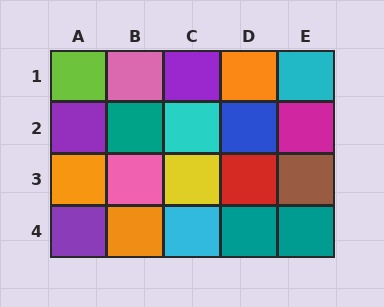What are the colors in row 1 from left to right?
Lime, pink, purple, orange, cyan.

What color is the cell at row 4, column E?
Teal.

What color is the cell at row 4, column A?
Purple.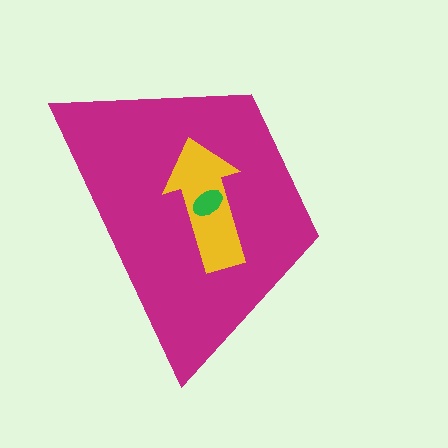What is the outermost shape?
The magenta trapezoid.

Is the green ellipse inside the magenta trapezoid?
Yes.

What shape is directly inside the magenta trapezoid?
The yellow arrow.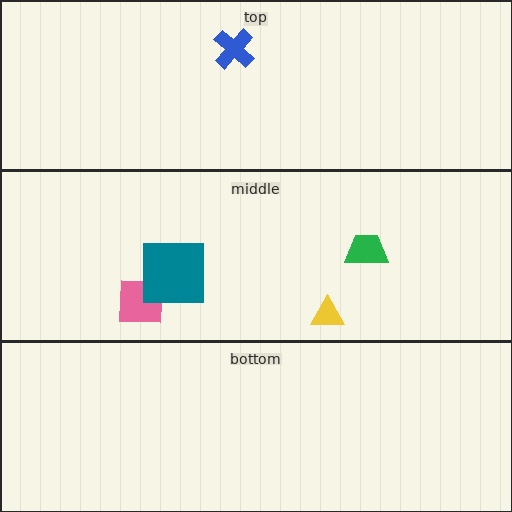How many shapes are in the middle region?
4.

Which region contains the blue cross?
The top region.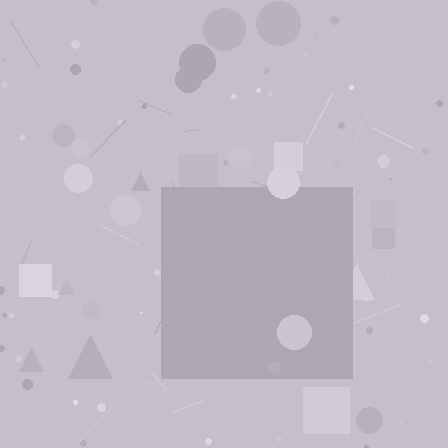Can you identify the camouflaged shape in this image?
The camouflaged shape is a square.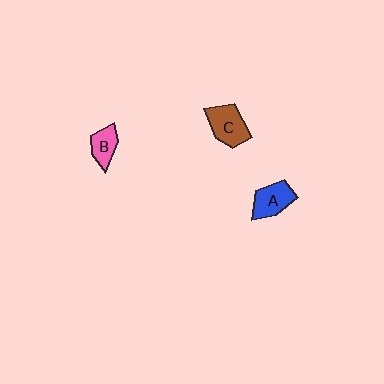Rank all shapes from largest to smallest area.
From largest to smallest: C (brown), A (blue), B (pink).